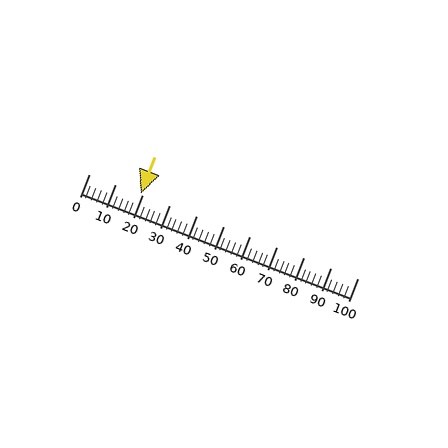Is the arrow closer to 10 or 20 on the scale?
The arrow is closer to 20.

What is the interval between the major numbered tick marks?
The major tick marks are spaced 10 units apart.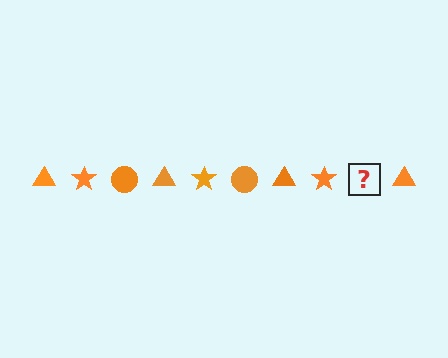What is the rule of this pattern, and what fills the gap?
The rule is that the pattern cycles through triangle, star, circle shapes in orange. The gap should be filled with an orange circle.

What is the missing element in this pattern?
The missing element is an orange circle.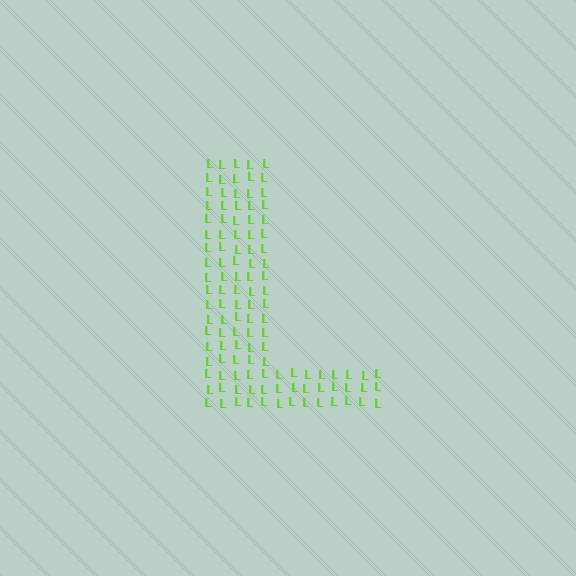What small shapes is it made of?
It is made of small letter L's.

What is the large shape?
The large shape is the letter L.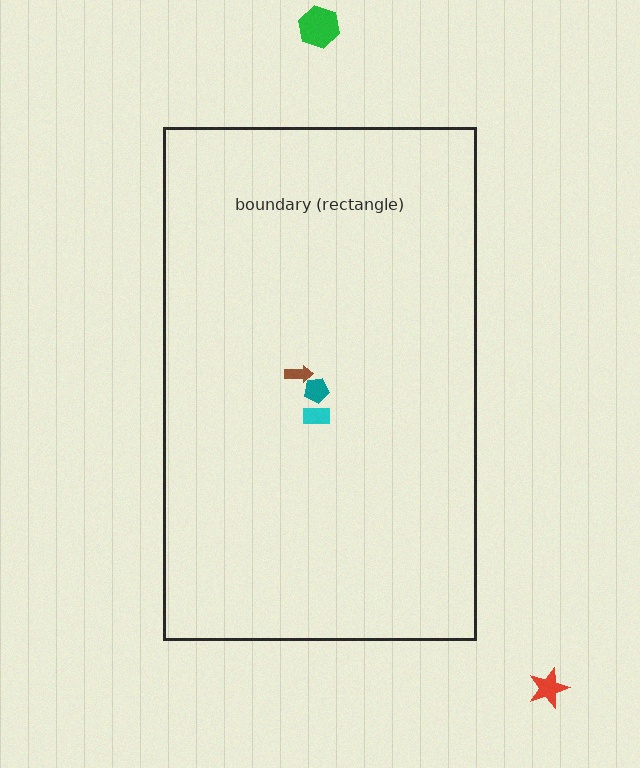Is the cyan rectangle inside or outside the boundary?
Inside.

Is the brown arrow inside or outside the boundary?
Inside.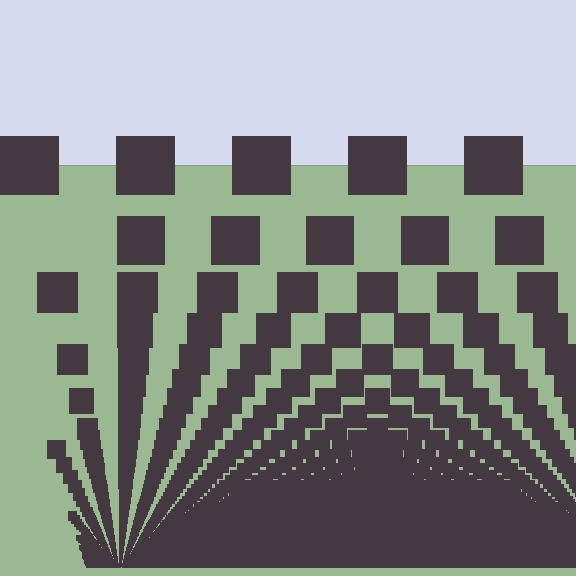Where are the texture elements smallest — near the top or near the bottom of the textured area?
Near the bottom.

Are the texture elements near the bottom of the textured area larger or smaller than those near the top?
Smaller. The gradient is inverted — elements near the bottom are smaller and denser.